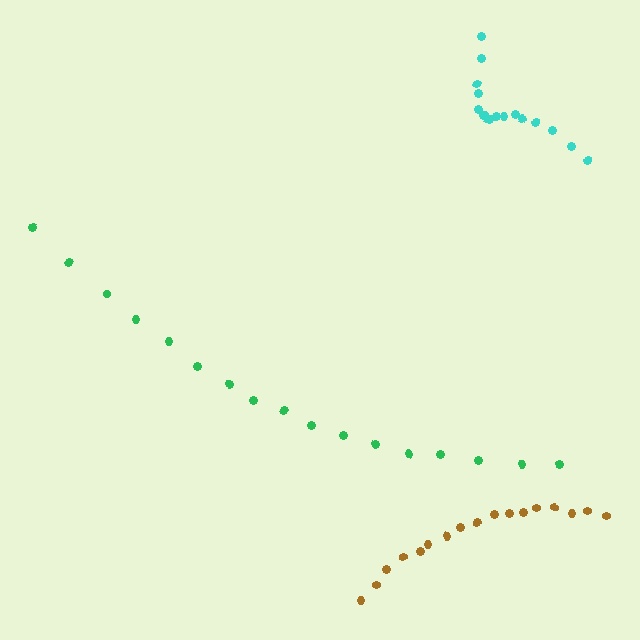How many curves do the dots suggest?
There are 3 distinct paths.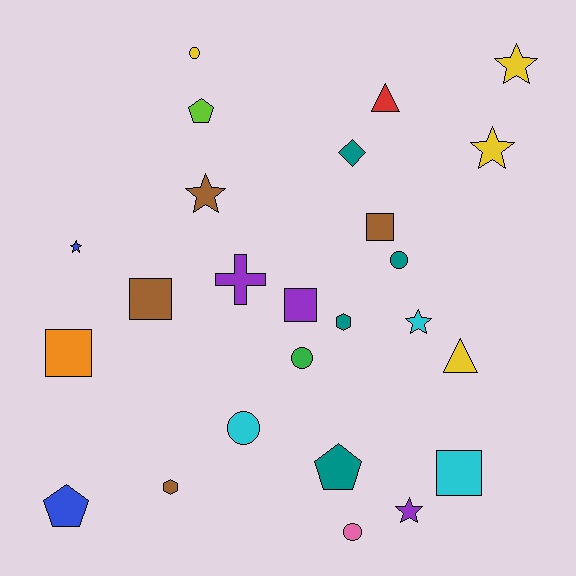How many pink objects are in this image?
There is 1 pink object.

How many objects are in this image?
There are 25 objects.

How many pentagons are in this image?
There are 3 pentagons.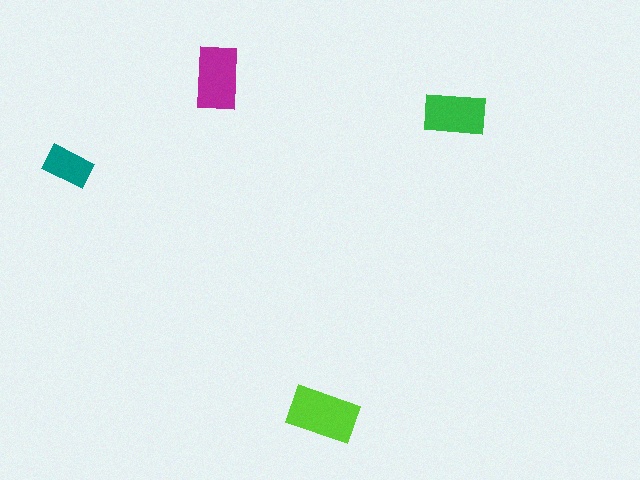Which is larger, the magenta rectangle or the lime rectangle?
The lime one.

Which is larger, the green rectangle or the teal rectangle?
The green one.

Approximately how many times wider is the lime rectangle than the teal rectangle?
About 1.5 times wider.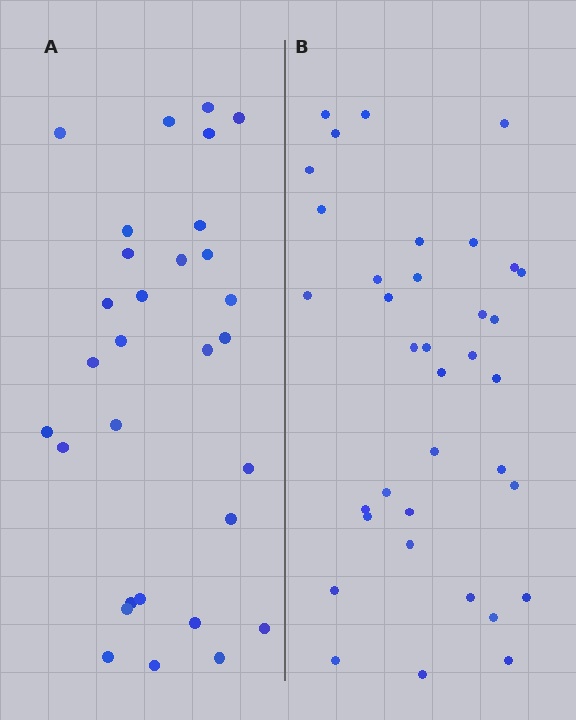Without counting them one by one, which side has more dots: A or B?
Region B (the right region) has more dots.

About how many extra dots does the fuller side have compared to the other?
Region B has about 6 more dots than region A.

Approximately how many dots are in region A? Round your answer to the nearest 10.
About 30 dots.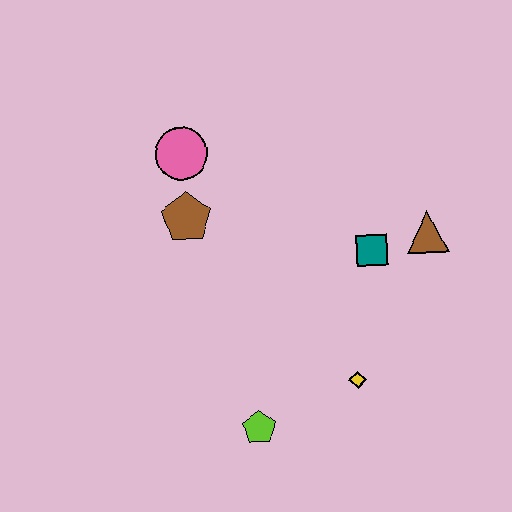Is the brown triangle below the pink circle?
Yes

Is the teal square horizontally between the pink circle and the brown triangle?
Yes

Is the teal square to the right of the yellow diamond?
Yes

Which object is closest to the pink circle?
The brown pentagon is closest to the pink circle.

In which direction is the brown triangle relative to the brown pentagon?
The brown triangle is to the right of the brown pentagon.